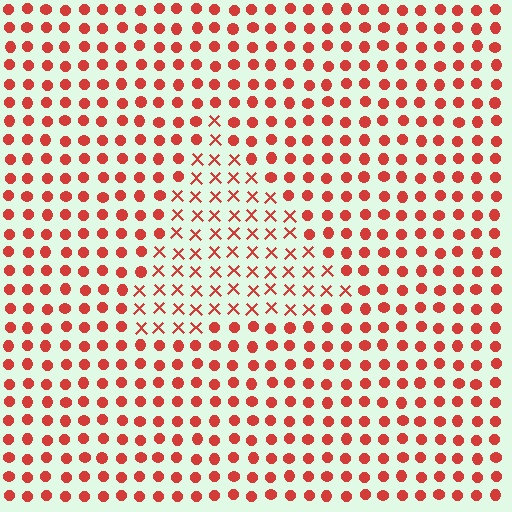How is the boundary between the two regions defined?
The boundary is defined by a change in element shape: X marks inside vs. circles outside. All elements share the same color and spacing.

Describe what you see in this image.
The image is filled with small red elements arranged in a uniform grid. A triangle-shaped region contains X marks, while the surrounding area contains circles. The boundary is defined purely by the change in element shape.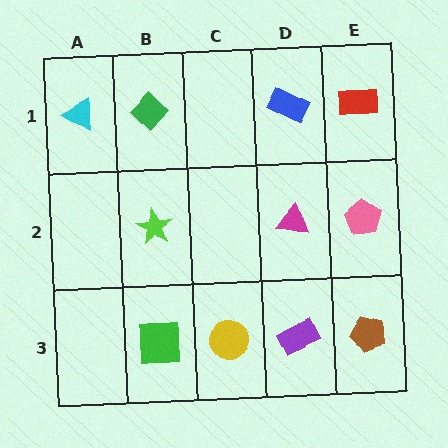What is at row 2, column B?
A lime star.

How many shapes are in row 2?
3 shapes.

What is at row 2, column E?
A pink pentagon.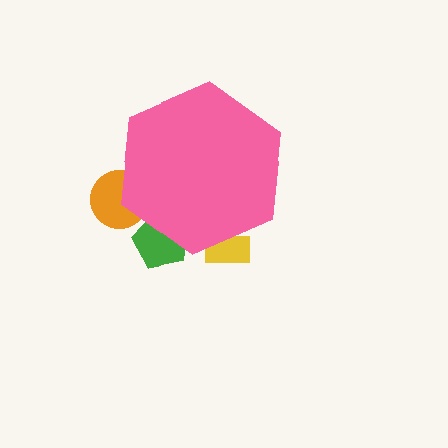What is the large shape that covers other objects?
A pink hexagon.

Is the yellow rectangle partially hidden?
Yes, the yellow rectangle is partially hidden behind the pink hexagon.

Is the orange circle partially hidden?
Yes, the orange circle is partially hidden behind the pink hexagon.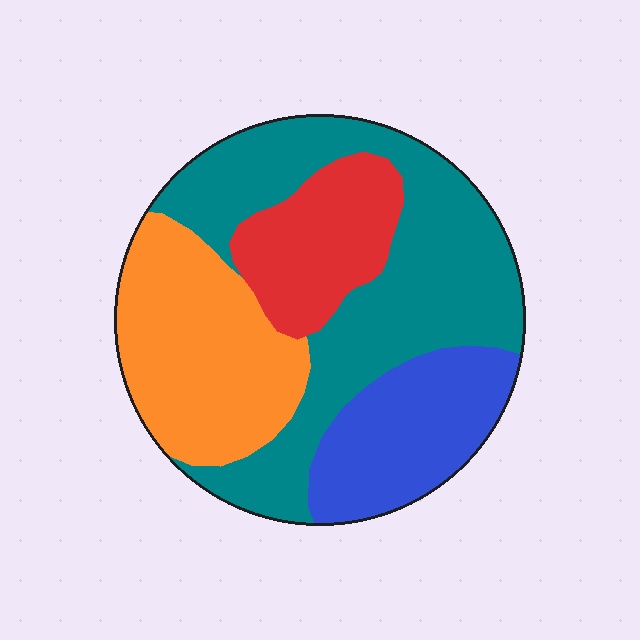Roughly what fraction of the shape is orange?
Orange takes up about one quarter (1/4) of the shape.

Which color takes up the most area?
Teal, at roughly 40%.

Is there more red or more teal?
Teal.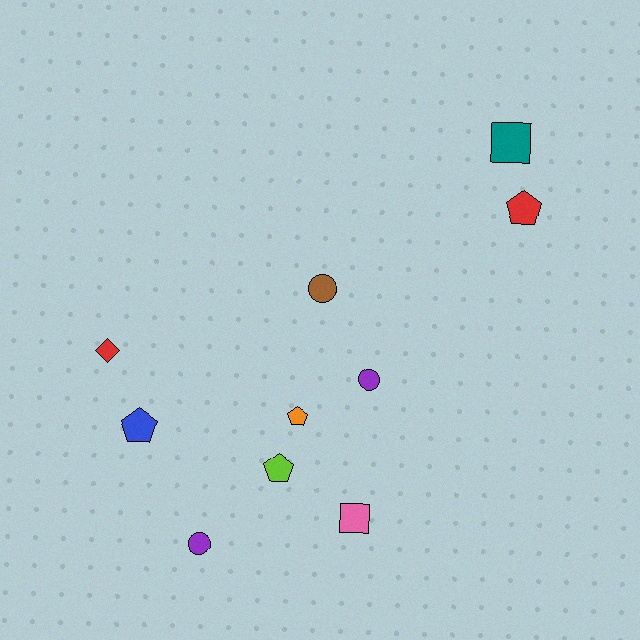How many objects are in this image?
There are 10 objects.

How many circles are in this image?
There are 3 circles.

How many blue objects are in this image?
There is 1 blue object.